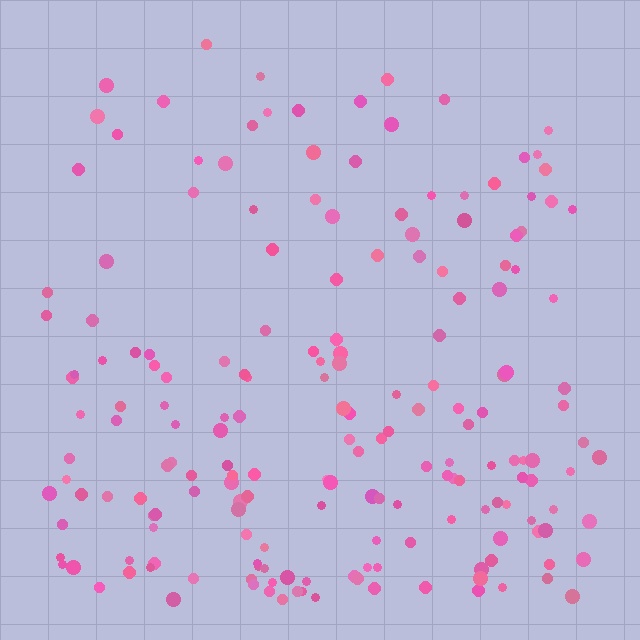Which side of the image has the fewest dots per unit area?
The top.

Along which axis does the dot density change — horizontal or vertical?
Vertical.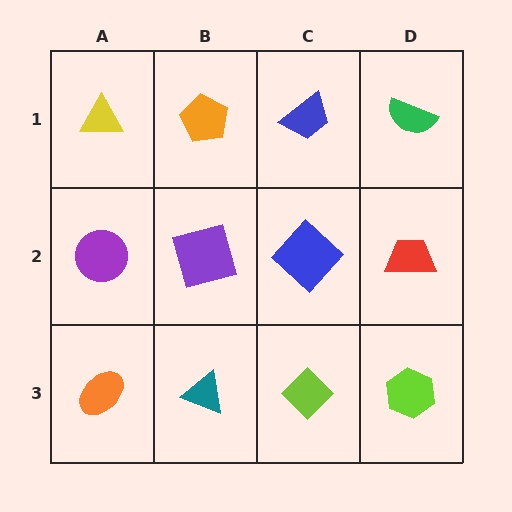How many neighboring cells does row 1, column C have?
3.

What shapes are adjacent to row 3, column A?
A purple circle (row 2, column A), a teal triangle (row 3, column B).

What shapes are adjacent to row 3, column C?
A blue diamond (row 2, column C), a teal triangle (row 3, column B), a lime hexagon (row 3, column D).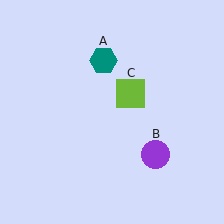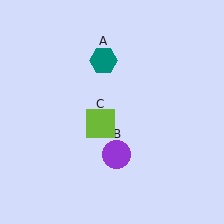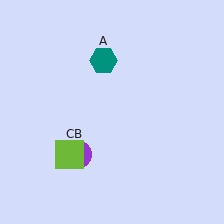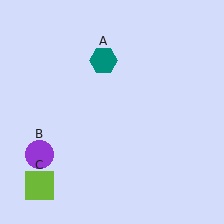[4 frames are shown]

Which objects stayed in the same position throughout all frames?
Teal hexagon (object A) remained stationary.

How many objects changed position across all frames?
2 objects changed position: purple circle (object B), lime square (object C).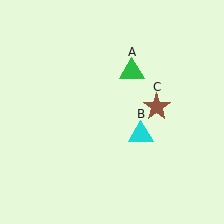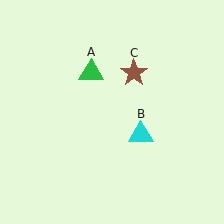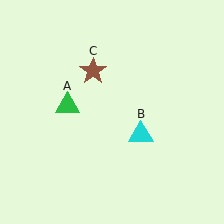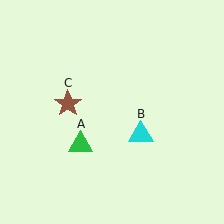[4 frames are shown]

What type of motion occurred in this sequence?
The green triangle (object A), brown star (object C) rotated counterclockwise around the center of the scene.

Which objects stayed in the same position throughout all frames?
Cyan triangle (object B) remained stationary.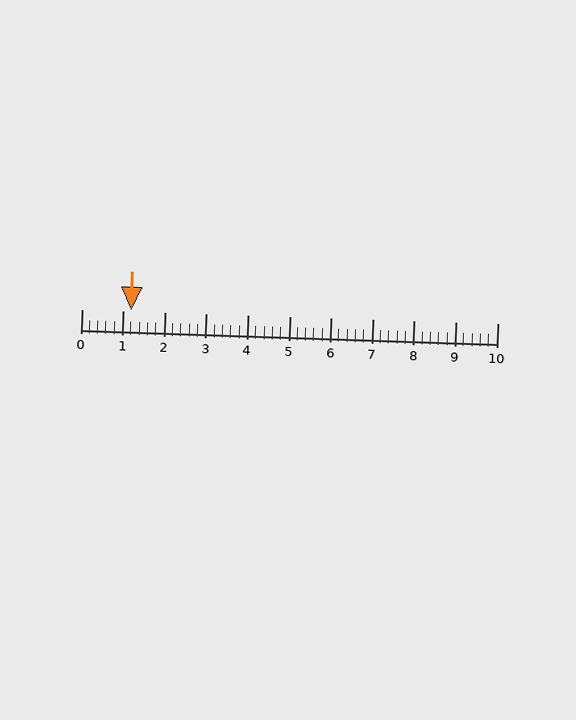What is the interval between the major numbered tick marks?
The major tick marks are spaced 1 units apart.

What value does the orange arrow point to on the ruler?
The orange arrow points to approximately 1.2.